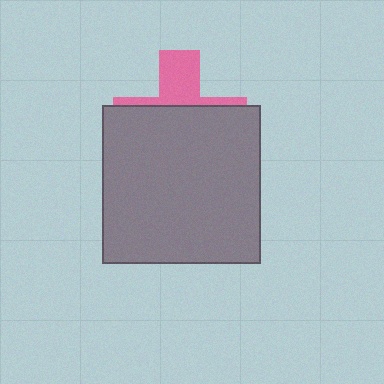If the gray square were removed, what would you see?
You would see the complete pink cross.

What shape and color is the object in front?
The object in front is a gray square.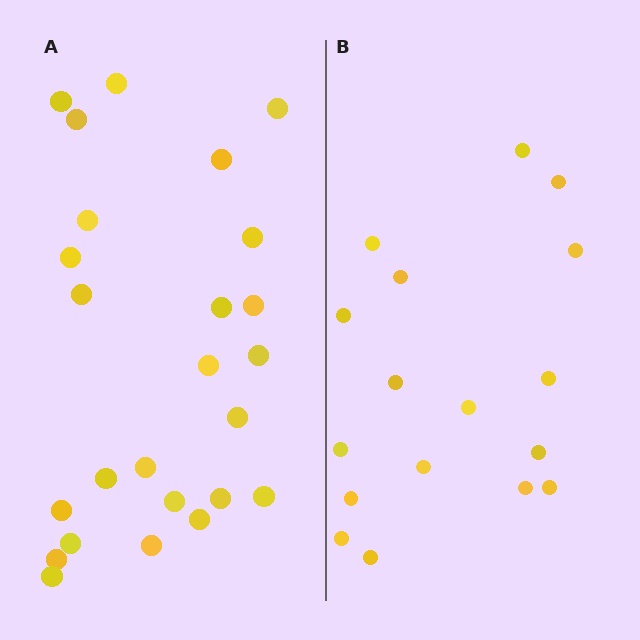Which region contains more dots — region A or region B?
Region A (the left region) has more dots.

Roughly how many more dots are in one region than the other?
Region A has roughly 8 or so more dots than region B.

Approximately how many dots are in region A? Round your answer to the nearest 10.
About 20 dots. (The exact count is 25, which rounds to 20.)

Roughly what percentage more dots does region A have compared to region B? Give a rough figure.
About 45% more.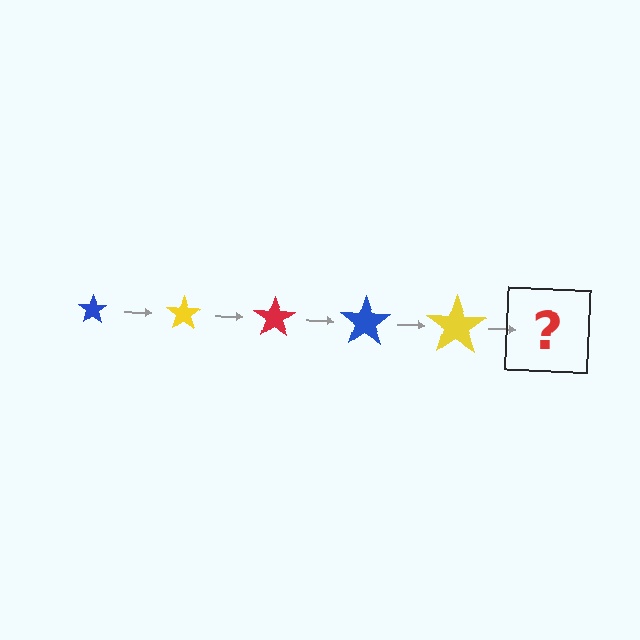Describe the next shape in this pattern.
It should be a red star, larger than the previous one.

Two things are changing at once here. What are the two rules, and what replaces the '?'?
The two rules are that the star grows larger each step and the color cycles through blue, yellow, and red. The '?' should be a red star, larger than the previous one.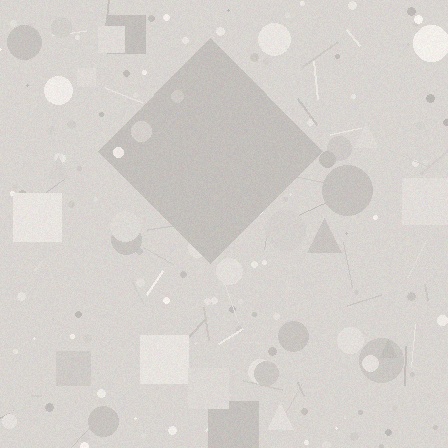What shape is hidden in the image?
A diamond is hidden in the image.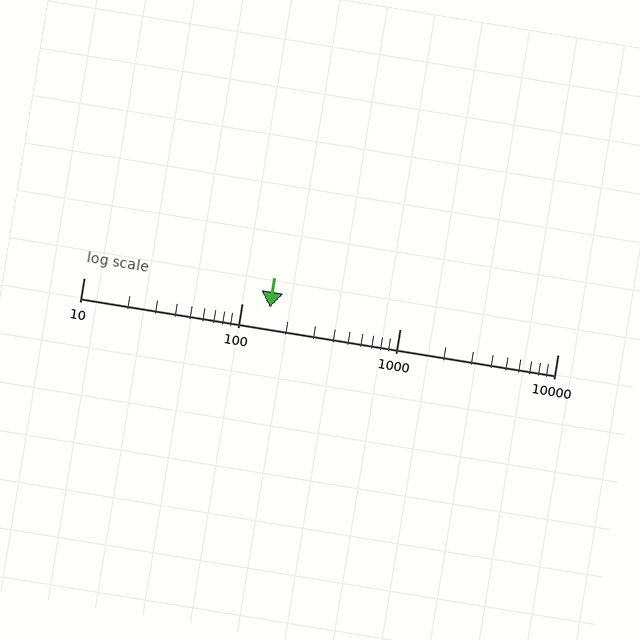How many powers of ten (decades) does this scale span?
The scale spans 3 decades, from 10 to 10000.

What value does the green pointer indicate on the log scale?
The pointer indicates approximately 150.